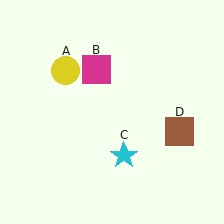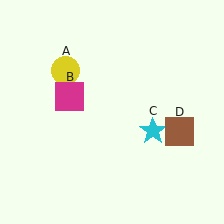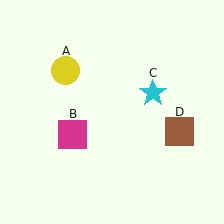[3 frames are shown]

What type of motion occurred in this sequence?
The magenta square (object B), cyan star (object C) rotated counterclockwise around the center of the scene.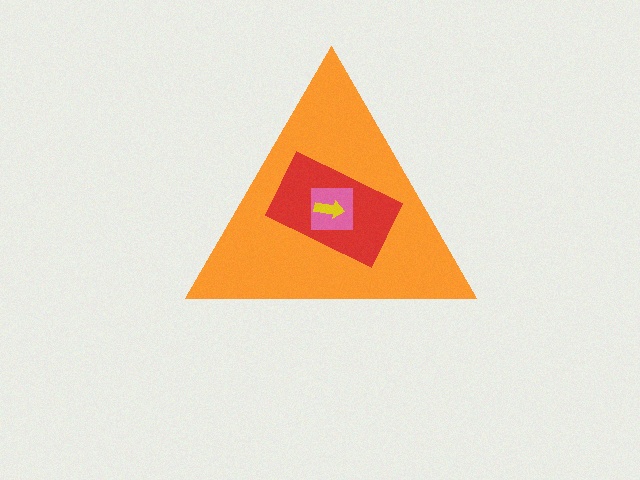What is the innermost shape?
The yellow arrow.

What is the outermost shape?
The orange triangle.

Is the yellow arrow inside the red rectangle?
Yes.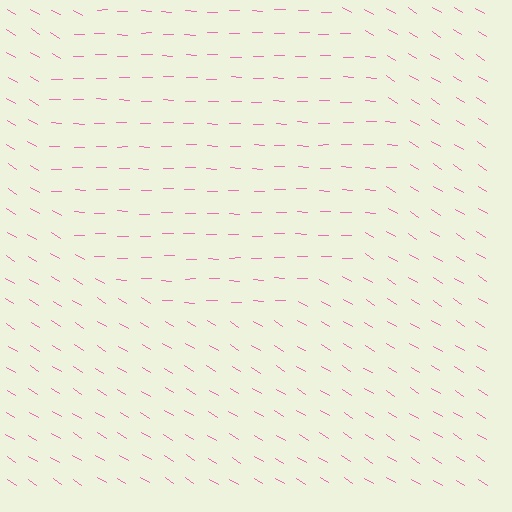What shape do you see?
I see a circle.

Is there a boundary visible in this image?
Yes, there is a texture boundary formed by a change in line orientation.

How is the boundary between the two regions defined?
The boundary is defined purely by a change in line orientation (approximately 30 degrees difference). All lines are the same color and thickness.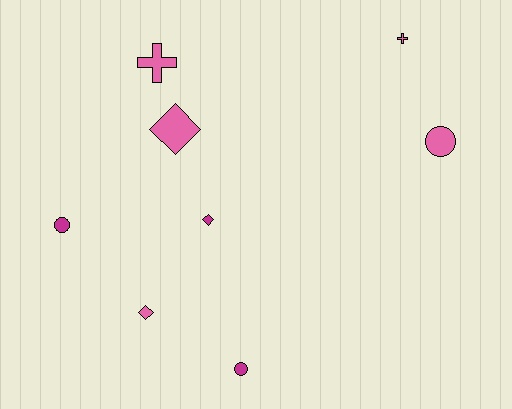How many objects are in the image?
There are 8 objects.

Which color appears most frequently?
Pink, with 5 objects.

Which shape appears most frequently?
Diamond, with 3 objects.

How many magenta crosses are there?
There are no magenta crosses.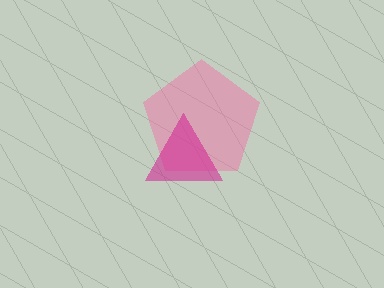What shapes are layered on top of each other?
The layered shapes are: a pink pentagon, a magenta triangle.